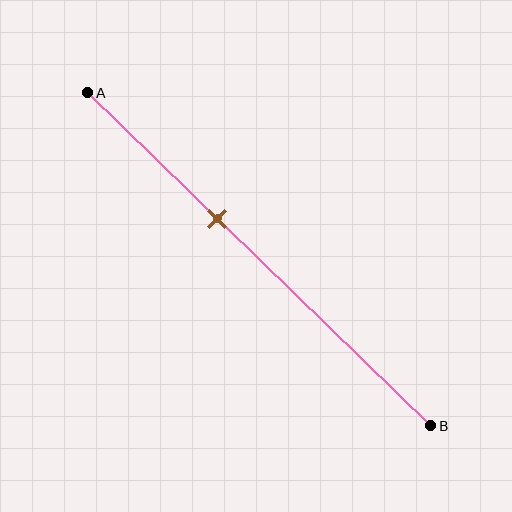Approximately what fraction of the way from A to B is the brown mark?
The brown mark is approximately 40% of the way from A to B.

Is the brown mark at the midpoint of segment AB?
No, the mark is at about 40% from A, not at the 50% midpoint.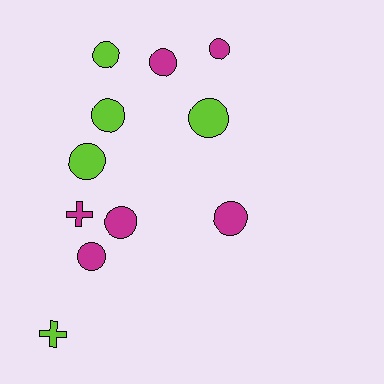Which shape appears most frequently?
Circle, with 9 objects.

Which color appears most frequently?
Magenta, with 6 objects.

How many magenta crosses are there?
There is 1 magenta cross.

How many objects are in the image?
There are 11 objects.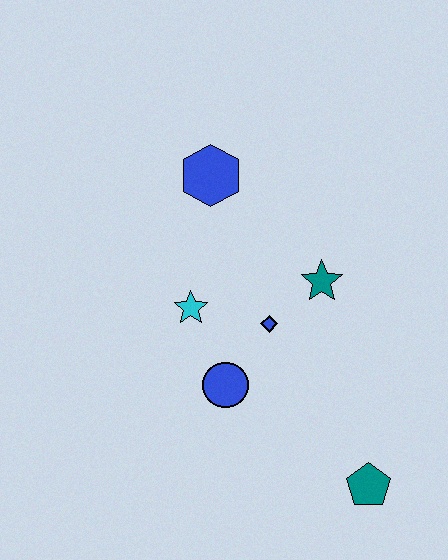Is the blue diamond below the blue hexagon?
Yes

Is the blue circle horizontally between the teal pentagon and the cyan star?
Yes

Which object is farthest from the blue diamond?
The teal pentagon is farthest from the blue diamond.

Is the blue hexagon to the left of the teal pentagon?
Yes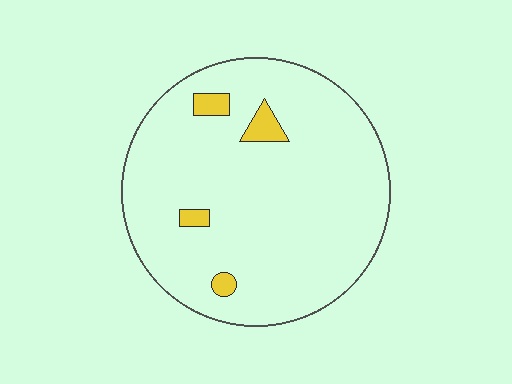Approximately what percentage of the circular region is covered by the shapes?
Approximately 5%.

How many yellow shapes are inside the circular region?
4.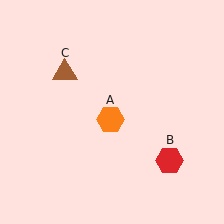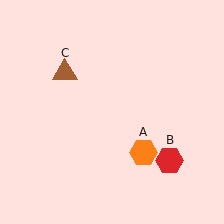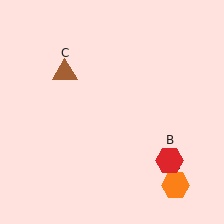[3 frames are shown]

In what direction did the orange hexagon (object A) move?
The orange hexagon (object A) moved down and to the right.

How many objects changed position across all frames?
1 object changed position: orange hexagon (object A).